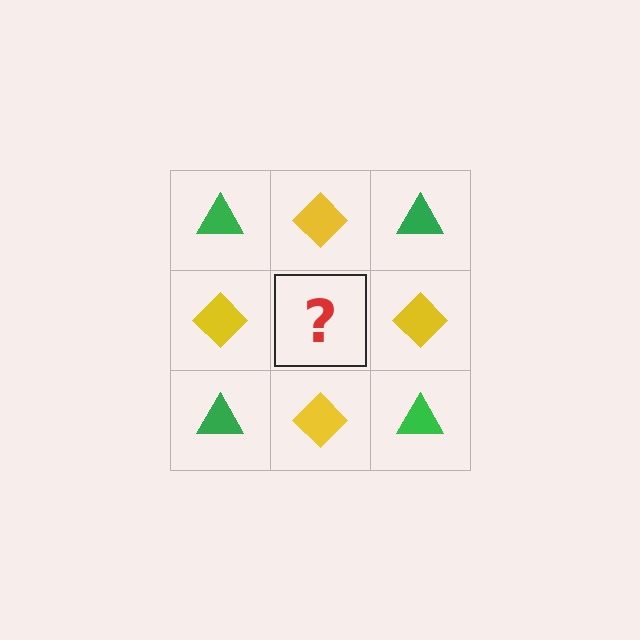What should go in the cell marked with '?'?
The missing cell should contain a green triangle.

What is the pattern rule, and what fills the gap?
The rule is that it alternates green triangle and yellow diamond in a checkerboard pattern. The gap should be filled with a green triangle.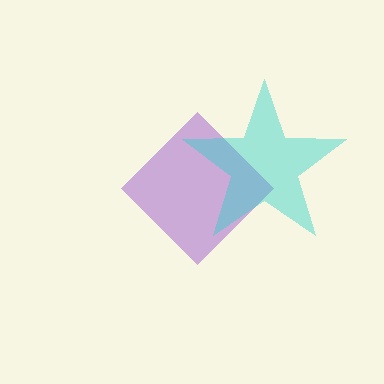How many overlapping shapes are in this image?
There are 2 overlapping shapes in the image.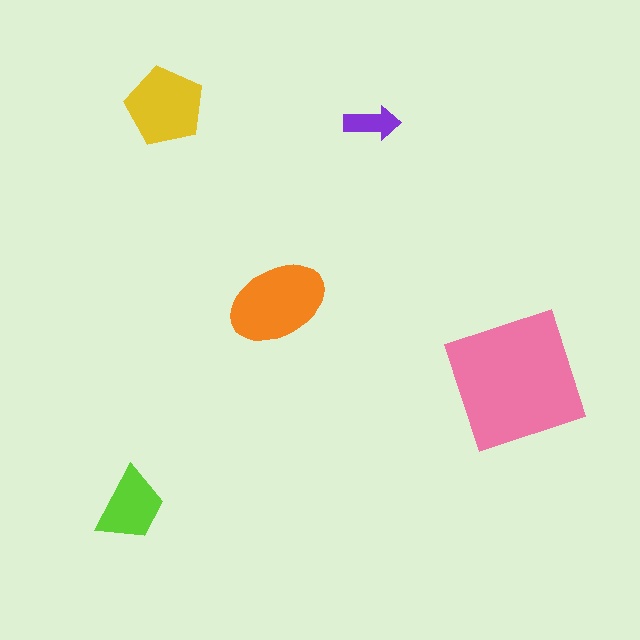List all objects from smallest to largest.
The purple arrow, the lime trapezoid, the yellow pentagon, the orange ellipse, the pink square.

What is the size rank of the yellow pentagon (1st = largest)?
3rd.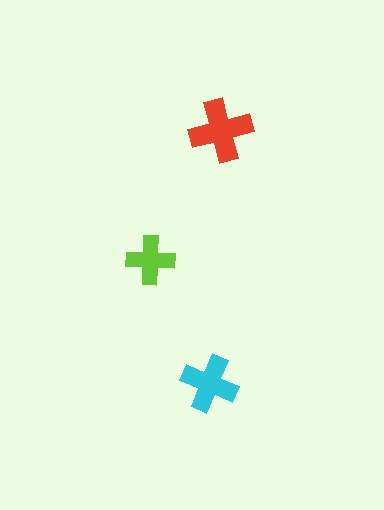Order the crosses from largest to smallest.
the red one, the cyan one, the lime one.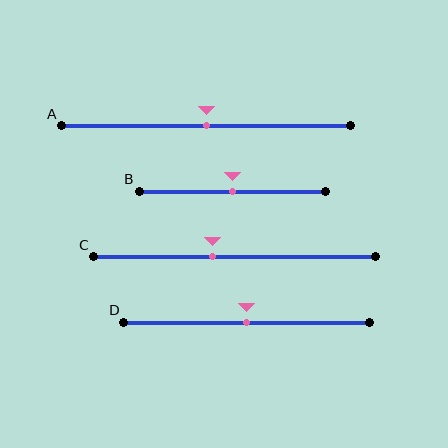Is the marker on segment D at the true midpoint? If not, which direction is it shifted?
Yes, the marker on segment D is at the true midpoint.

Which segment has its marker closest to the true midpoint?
Segment A has its marker closest to the true midpoint.